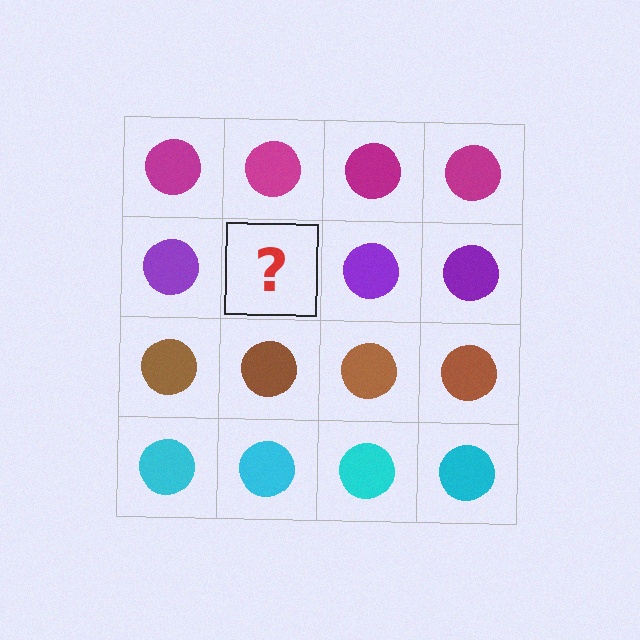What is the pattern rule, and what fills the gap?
The rule is that each row has a consistent color. The gap should be filled with a purple circle.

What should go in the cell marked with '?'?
The missing cell should contain a purple circle.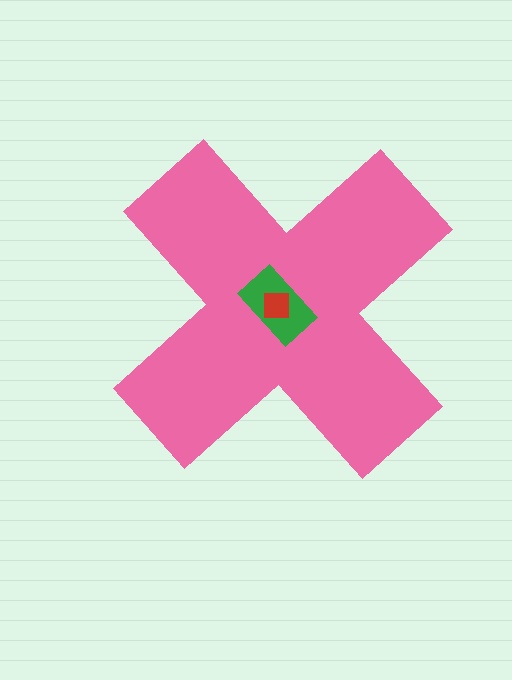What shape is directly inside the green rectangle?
The red square.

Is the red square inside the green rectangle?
Yes.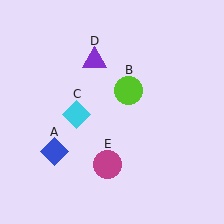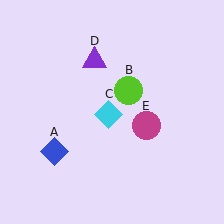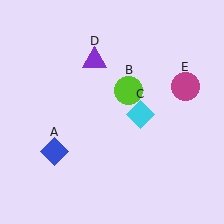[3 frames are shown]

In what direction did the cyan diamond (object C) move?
The cyan diamond (object C) moved right.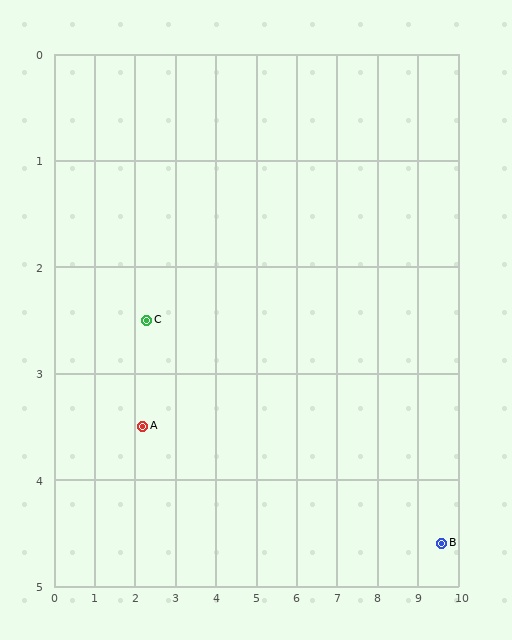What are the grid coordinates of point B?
Point B is at approximately (9.6, 4.6).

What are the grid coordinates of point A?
Point A is at approximately (2.2, 3.5).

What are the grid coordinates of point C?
Point C is at approximately (2.3, 2.5).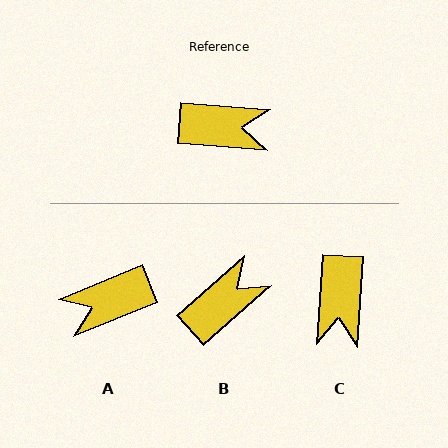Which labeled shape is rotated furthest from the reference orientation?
A, about 153 degrees away.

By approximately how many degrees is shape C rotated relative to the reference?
Approximately 90 degrees clockwise.